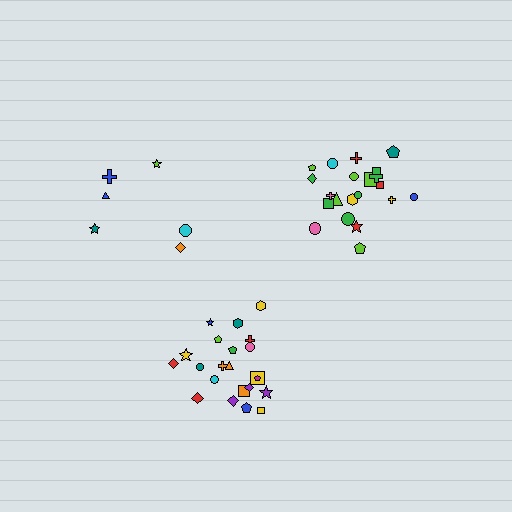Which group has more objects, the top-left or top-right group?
The top-right group.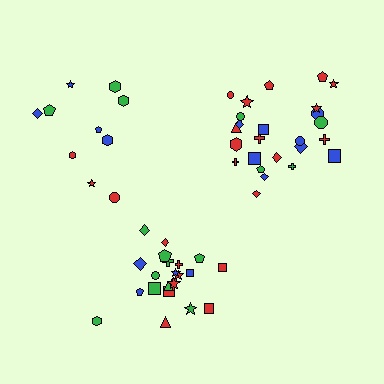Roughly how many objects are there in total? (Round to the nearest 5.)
Roughly 55 objects in total.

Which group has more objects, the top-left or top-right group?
The top-right group.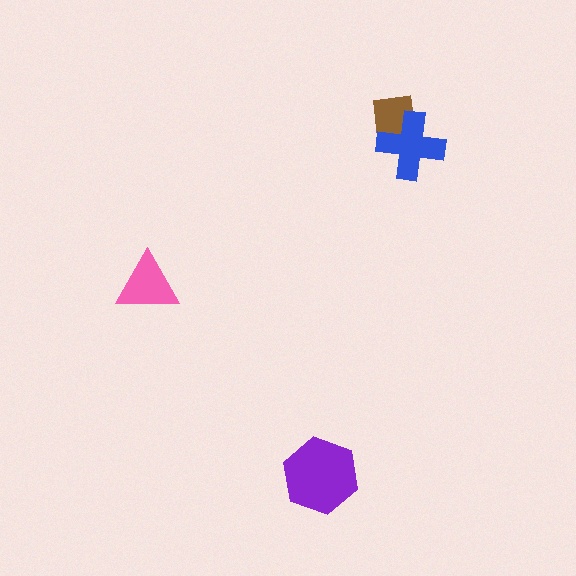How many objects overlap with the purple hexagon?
0 objects overlap with the purple hexagon.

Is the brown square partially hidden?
Yes, it is partially covered by another shape.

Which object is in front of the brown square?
The blue cross is in front of the brown square.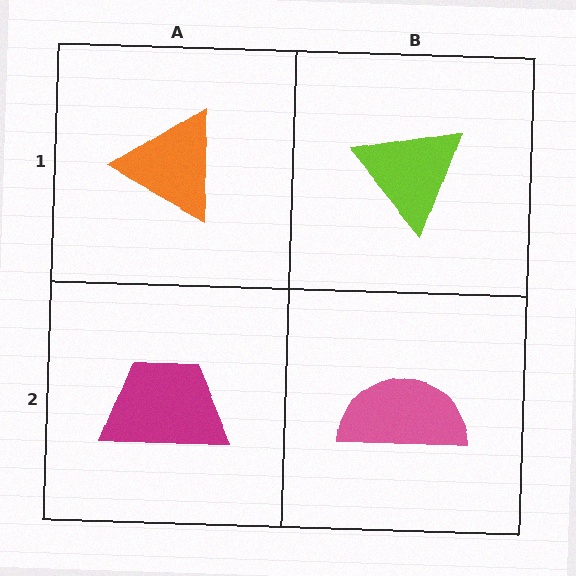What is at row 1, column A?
An orange triangle.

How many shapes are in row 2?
2 shapes.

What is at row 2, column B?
A pink semicircle.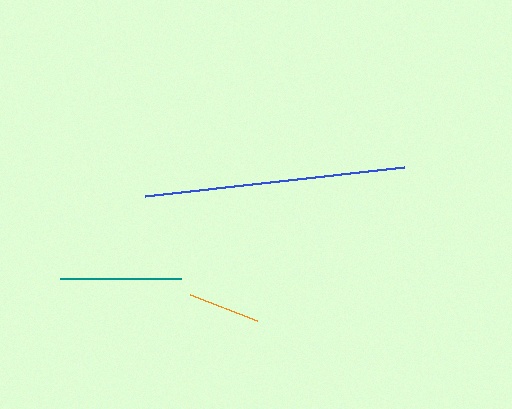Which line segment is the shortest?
The orange line is the shortest at approximately 72 pixels.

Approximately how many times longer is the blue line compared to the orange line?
The blue line is approximately 3.6 times the length of the orange line.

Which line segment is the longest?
The blue line is the longest at approximately 261 pixels.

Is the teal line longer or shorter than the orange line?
The teal line is longer than the orange line.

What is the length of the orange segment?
The orange segment is approximately 72 pixels long.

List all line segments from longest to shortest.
From longest to shortest: blue, teal, orange.